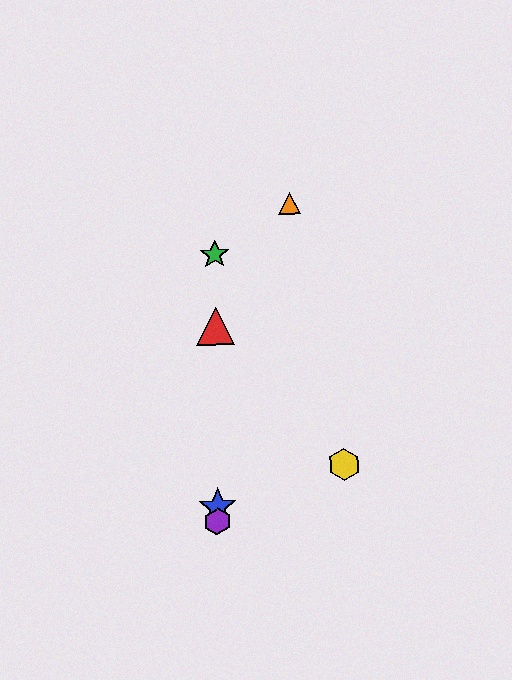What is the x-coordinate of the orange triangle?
The orange triangle is at x≈290.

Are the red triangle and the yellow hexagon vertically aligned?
No, the red triangle is at x≈215 and the yellow hexagon is at x≈344.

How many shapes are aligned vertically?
4 shapes (the red triangle, the blue star, the green star, the purple hexagon) are aligned vertically.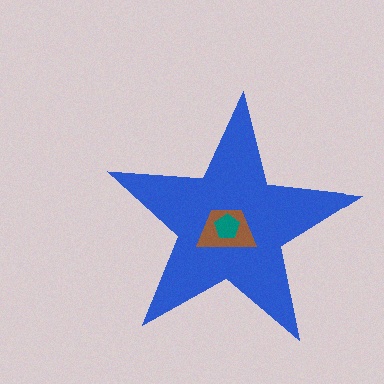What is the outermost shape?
The blue star.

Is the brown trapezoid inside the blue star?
Yes.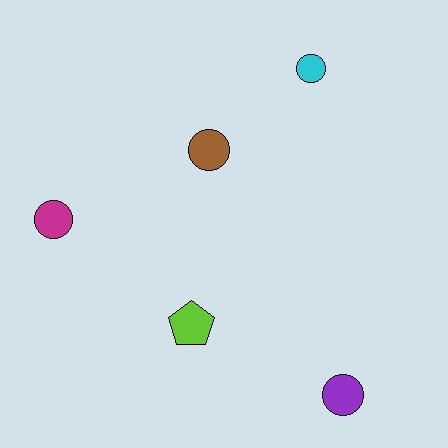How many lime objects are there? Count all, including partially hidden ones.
There is 1 lime object.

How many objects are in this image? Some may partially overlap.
There are 5 objects.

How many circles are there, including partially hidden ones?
There are 4 circles.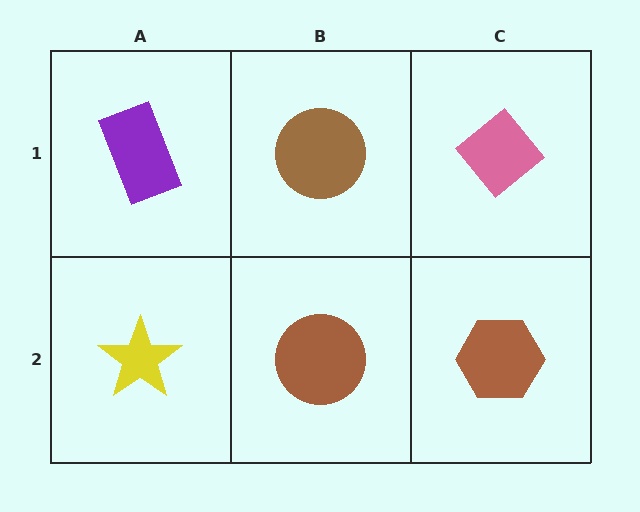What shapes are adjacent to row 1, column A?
A yellow star (row 2, column A), a brown circle (row 1, column B).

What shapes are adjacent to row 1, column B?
A brown circle (row 2, column B), a purple rectangle (row 1, column A), a pink diamond (row 1, column C).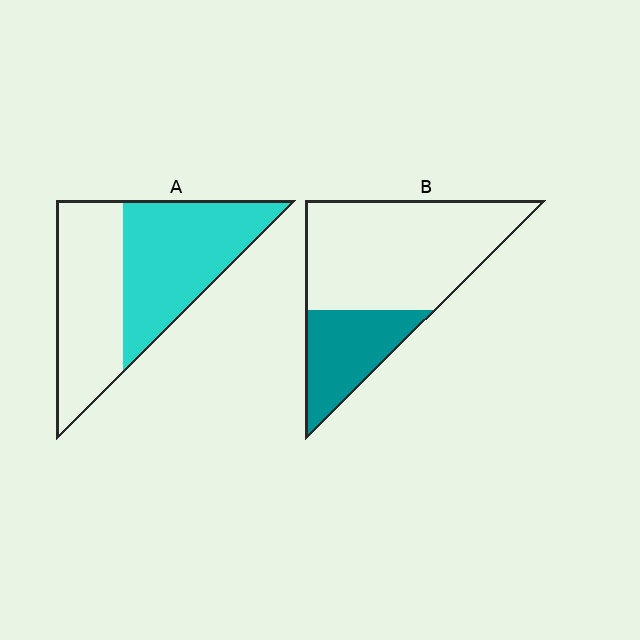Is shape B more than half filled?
No.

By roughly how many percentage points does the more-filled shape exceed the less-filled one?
By roughly 25 percentage points (A over B).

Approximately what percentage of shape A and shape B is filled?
A is approximately 50% and B is approximately 30%.